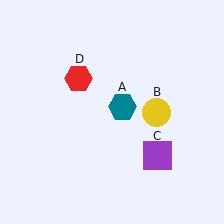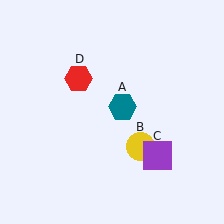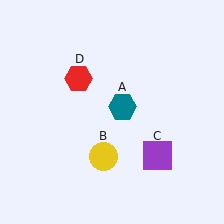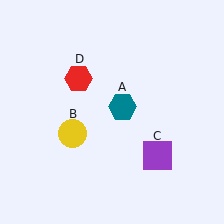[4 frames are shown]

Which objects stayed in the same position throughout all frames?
Teal hexagon (object A) and purple square (object C) and red hexagon (object D) remained stationary.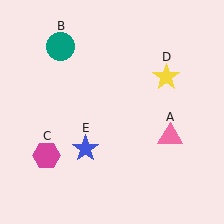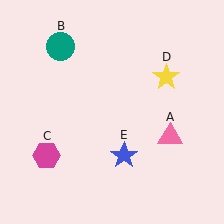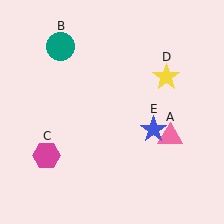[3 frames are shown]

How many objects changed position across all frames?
1 object changed position: blue star (object E).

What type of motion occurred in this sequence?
The blue star (object E) rotated counterclockwise around the center of the scene.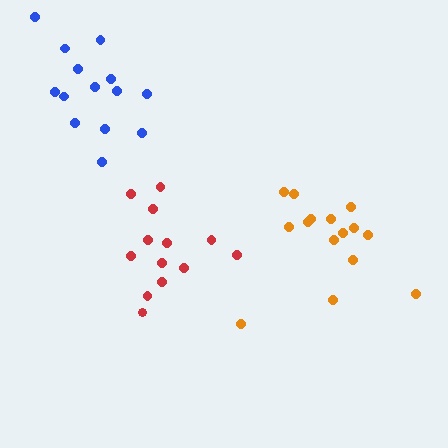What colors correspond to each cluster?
The clusters are colored: red, orange, blue.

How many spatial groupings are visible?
There are 3 spatial groupings.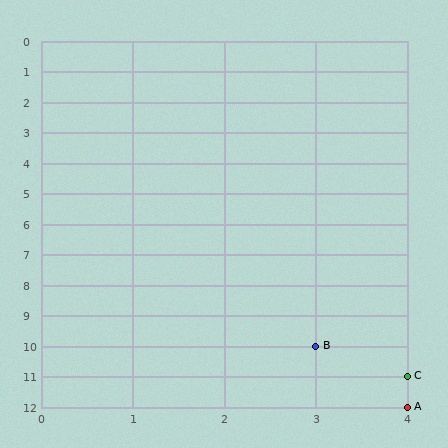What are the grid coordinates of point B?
Point B is at grid coordinates (3, 10).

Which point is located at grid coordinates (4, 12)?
Point A is at (4, 12).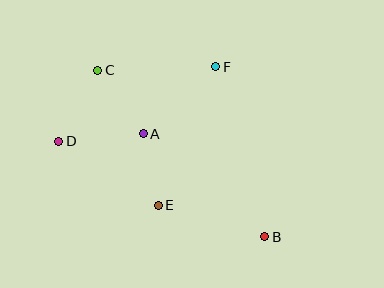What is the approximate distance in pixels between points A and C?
The distance between A and C is approximately 78 pixels.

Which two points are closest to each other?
Points A and E are closest to each other.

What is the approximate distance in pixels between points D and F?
The distance between D and F is approximately 174 pixels.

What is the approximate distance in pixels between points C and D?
The distance between C and D is approximately 81 pixels.